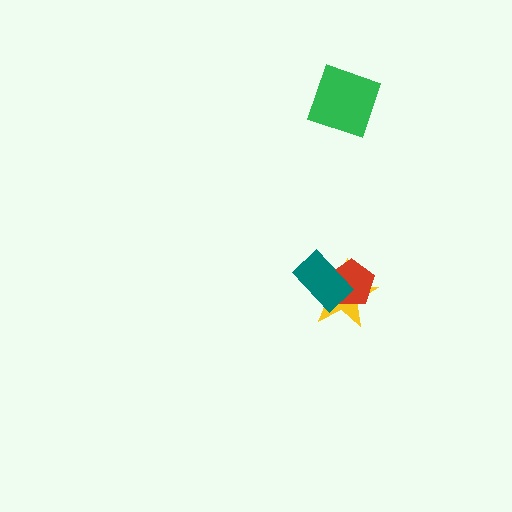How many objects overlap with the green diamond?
0 objects overlap with the green diamond.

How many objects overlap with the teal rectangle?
2 objects overlap with the teal rectangle.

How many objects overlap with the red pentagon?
2 objects overlap with the red pentagon.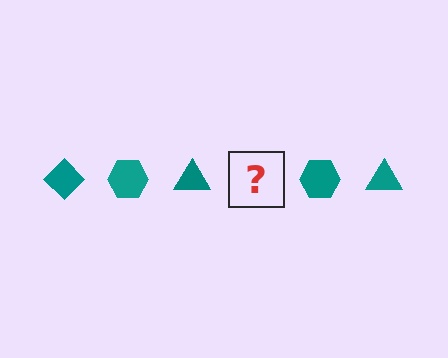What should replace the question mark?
The question mark should be replaced with a teal diamond.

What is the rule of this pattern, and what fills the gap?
The rule is that the pattern cycles through diamond, hexagon, triangle shapes in teal. The gap should be filled with a teal diamond.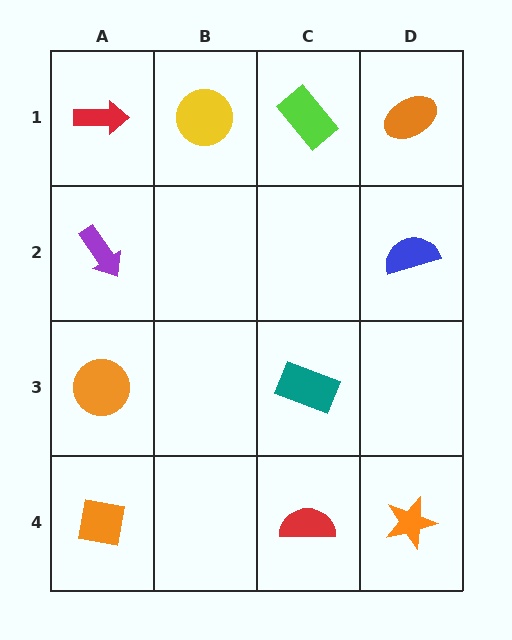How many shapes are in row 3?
2 shapes.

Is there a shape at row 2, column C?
No, that cell is empty.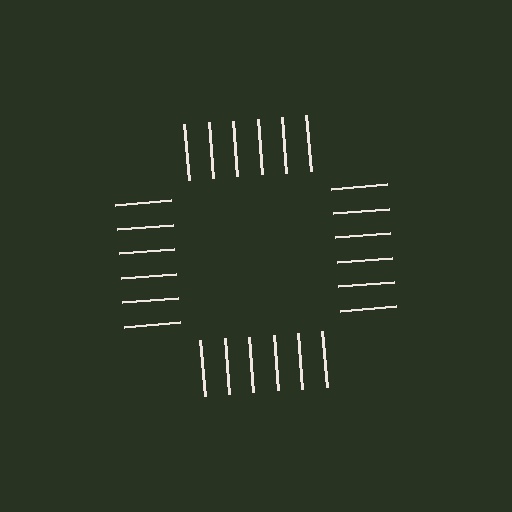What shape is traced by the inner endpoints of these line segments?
An illusory square — the line segments terminate on its edges but no continuous stroke is drawn.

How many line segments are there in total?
24 — 6 along each of the 4 edges.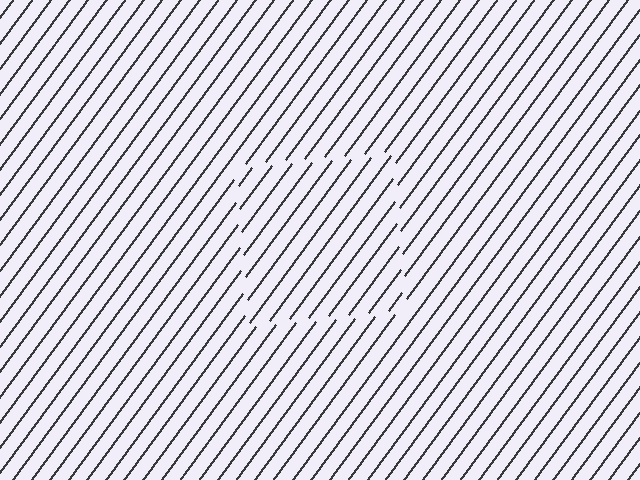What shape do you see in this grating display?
An illusory square. The interior of the shape contains the same grating, shifted by half a period — the contour is defined by the phase discontinuity where line-ends from the inner and outer gratings abut.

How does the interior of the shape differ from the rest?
The interior of the shape contains the same grating, shifted by half a period — the contour is defined by the phase discontinuity where line-ends from the inner and outer gratings abut.